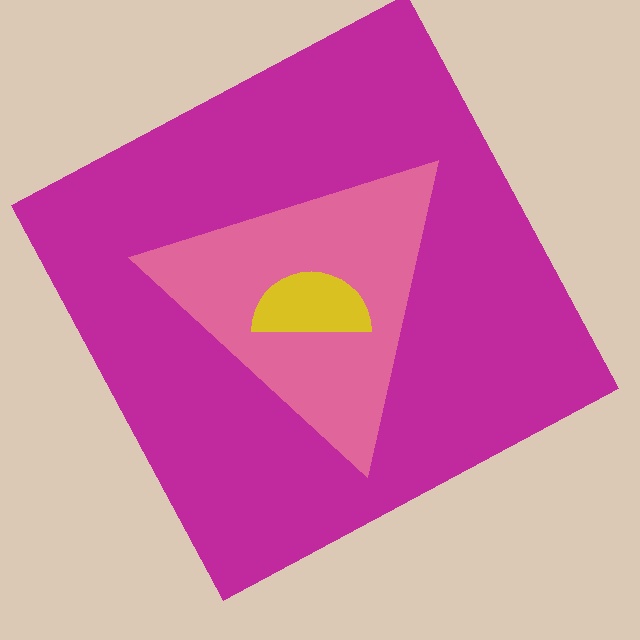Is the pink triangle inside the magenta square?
Yes.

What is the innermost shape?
The yellow semicircle.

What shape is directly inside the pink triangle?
The yellow semicircle.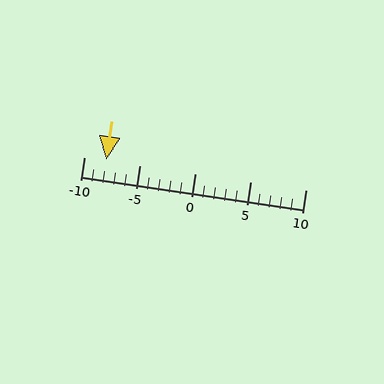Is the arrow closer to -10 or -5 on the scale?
The arrow is closer to -10.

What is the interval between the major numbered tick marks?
The major tick marks are spaced 5 units apart.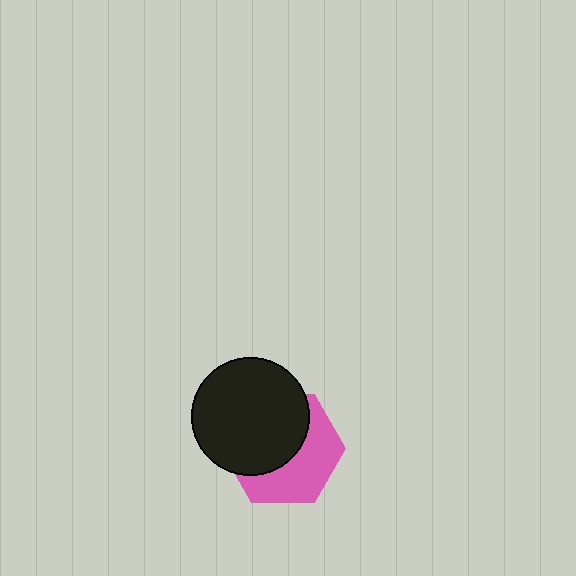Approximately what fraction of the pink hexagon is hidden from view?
Roughly 53% of the pink hexagon is hidden behind the black circle.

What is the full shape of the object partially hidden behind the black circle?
The partially hidden object is a pink hexagon.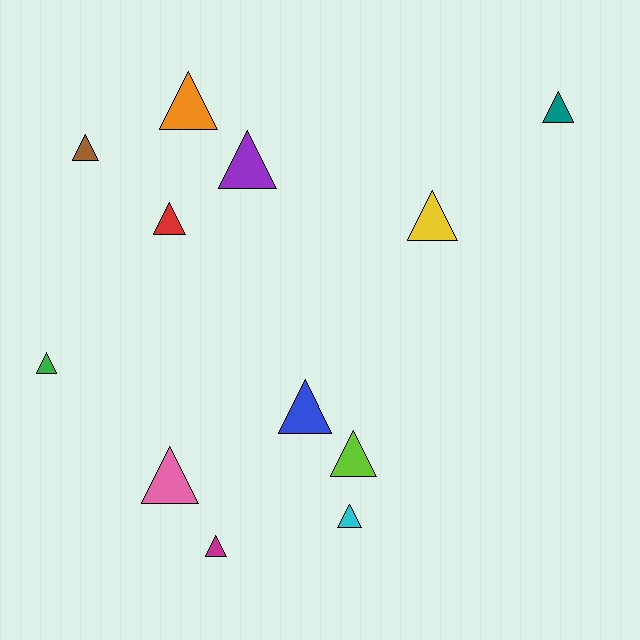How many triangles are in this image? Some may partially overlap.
There are 12 triangles.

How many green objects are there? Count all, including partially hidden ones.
There is 1 green object.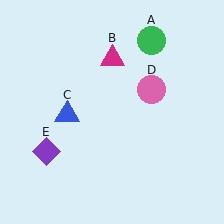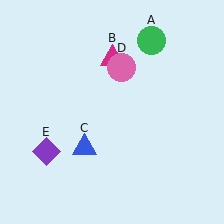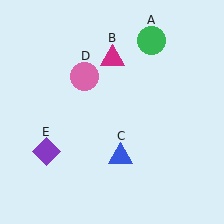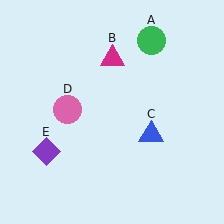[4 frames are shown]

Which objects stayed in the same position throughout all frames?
Green circle (object A) and magenta triangle (object B) and purple diamond (object E) remained stationary.